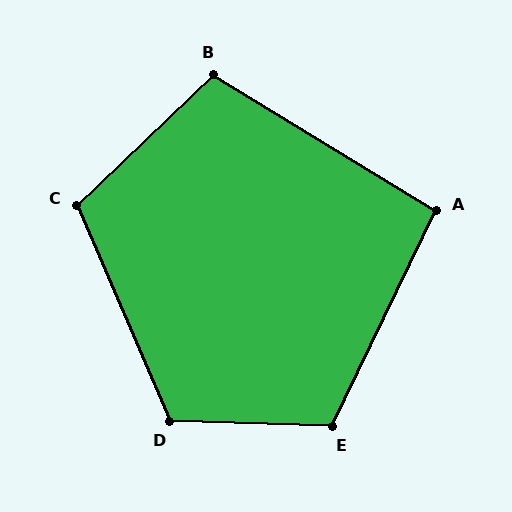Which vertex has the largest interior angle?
D, at approximately 115 degrees.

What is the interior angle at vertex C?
Approximately 110 degrees (obtuse).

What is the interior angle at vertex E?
Approximately 114 degrees (obtuse).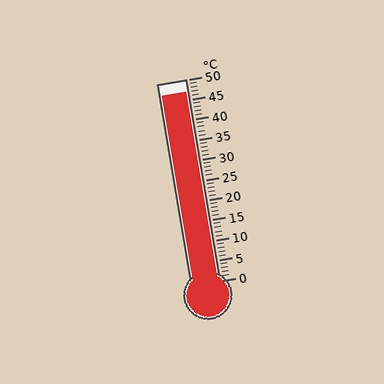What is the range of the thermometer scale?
The thermometer scale ranges from 0°C to 50°C.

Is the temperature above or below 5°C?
The temperature is above 5°C.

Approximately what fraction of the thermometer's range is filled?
The thermometer is filled to approximately 95% of its range.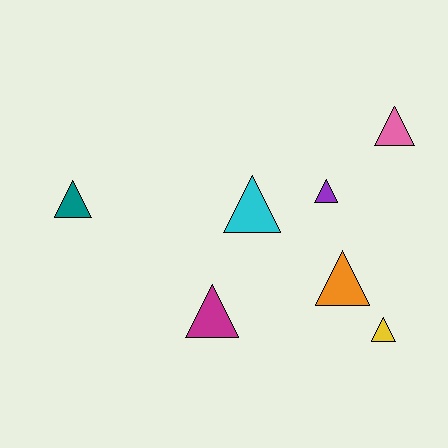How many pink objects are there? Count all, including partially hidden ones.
There is 1 pink object.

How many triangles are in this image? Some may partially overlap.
There are 7 triangles.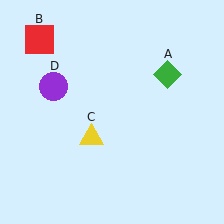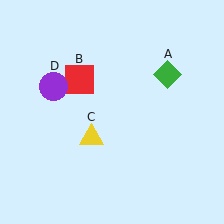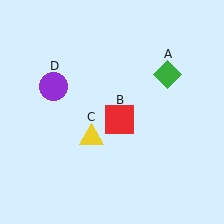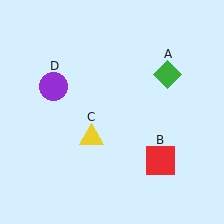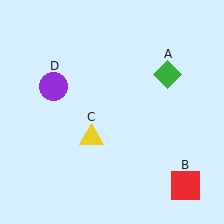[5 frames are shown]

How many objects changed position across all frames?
1 object changed position: red square (object B).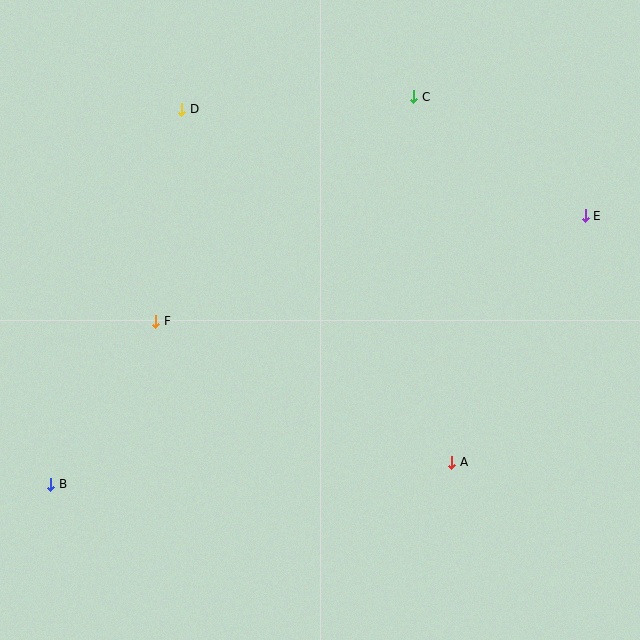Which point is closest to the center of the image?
Point F at (156, 321) is closest to the center.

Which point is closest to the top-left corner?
Point D is closest to the top-left corner.